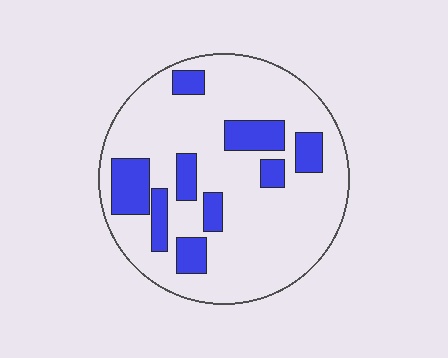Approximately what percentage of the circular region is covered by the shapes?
Approximately 20%.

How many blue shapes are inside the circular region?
9.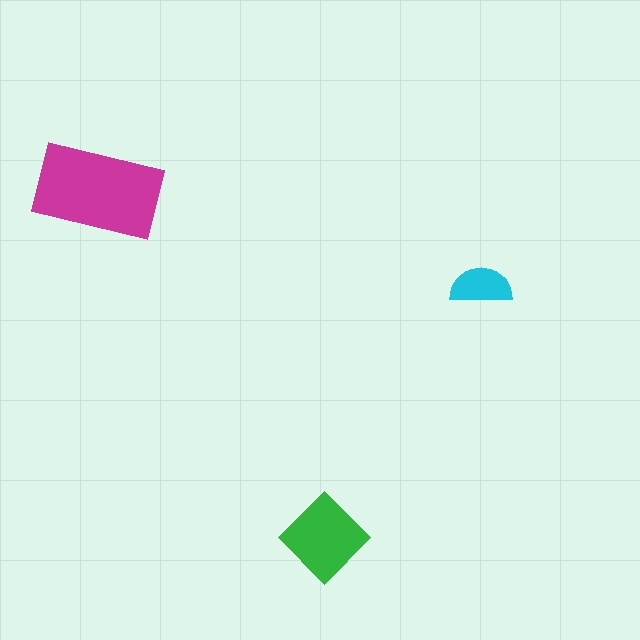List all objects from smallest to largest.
The cyan semicircle, the green diamond, the magenta rectangle.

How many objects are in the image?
There are 3 objects in the image.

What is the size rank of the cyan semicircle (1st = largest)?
3rd.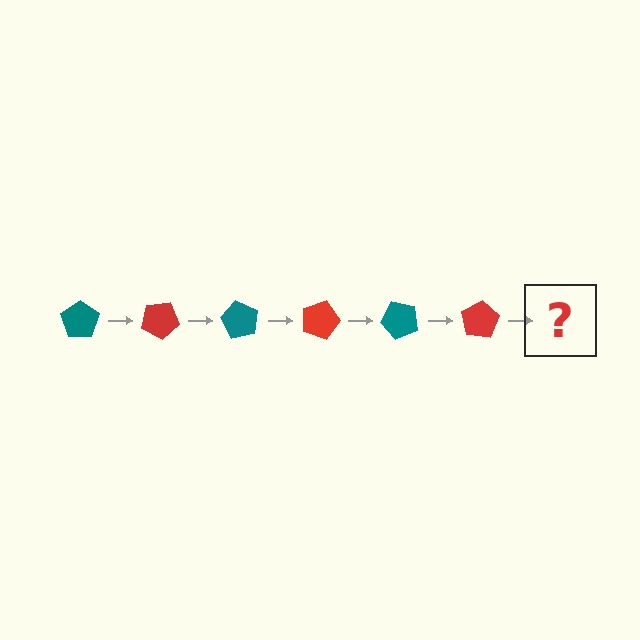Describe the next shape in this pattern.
It should be a teal pentagon, rotated 180 degrees from the start.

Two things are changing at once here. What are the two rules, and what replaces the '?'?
The two rules are that it rotates 30 degrees each step and the color cycles through teal and red. The '?' should be a teal pentagon, rotated 180 degrees from the start.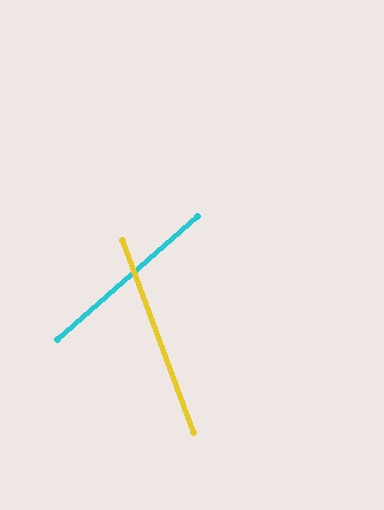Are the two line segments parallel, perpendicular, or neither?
Neither parallel nor perpendicular — they differ by about 69°.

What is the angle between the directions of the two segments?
Approximately 69 degrees.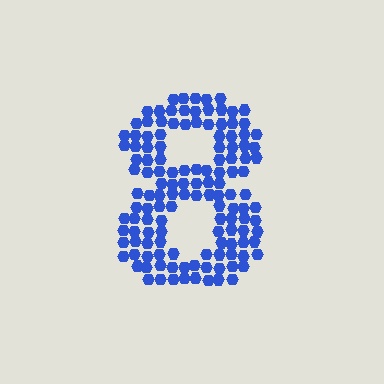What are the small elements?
The small elements are hexagons.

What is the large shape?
The large shape is the digit 8.